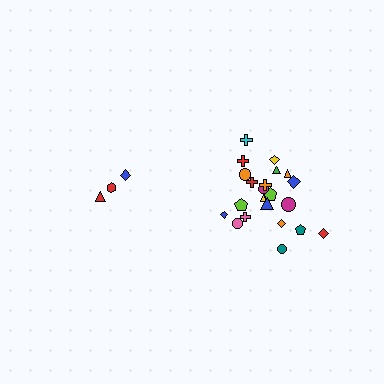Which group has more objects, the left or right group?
The right group.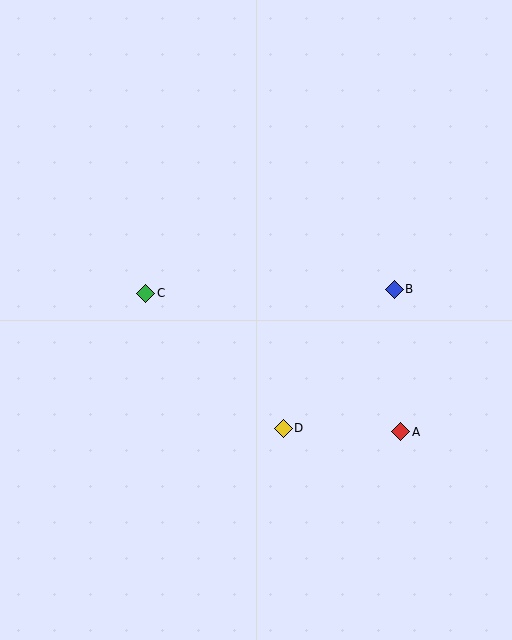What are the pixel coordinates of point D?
Point D is at (283, 428).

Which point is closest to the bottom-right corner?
Point A is closest to the bottom-right corner.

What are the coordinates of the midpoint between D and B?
The midpoint between D and B is at (339, 359).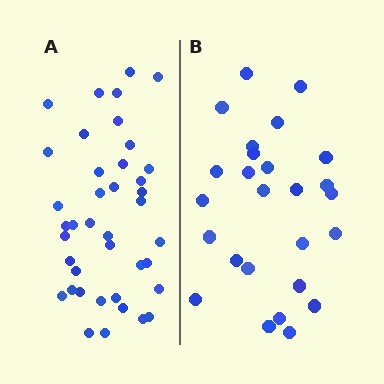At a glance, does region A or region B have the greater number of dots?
Region A (the left region) has more dots.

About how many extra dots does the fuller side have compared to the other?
Region A has approximately 15 more dots than region B.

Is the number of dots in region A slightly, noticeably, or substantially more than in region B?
Region A has substantially more. The ratio is roughly 1.5 to 1.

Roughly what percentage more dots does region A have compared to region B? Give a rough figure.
About 55% more.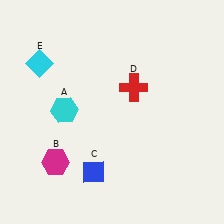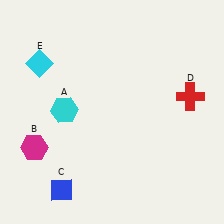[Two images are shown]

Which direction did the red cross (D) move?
The red cross (D) moved right.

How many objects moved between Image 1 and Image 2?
3 objects moved between the two images.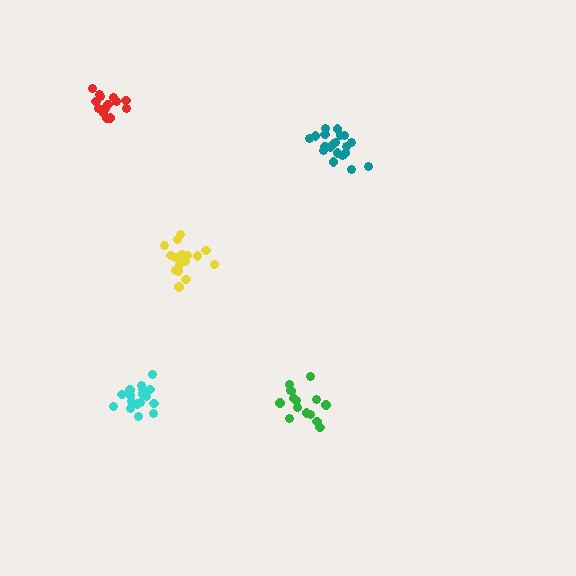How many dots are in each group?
Group 1: 20 dots, Group 2: 15 dots, Group 3: 16 dots, Group 4: 19 dots, Group 5: 15 dots (85 total).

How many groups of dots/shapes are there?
There are 5 groups.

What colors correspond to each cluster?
The clusters are colored: teal, green, yellow, cyan, red.